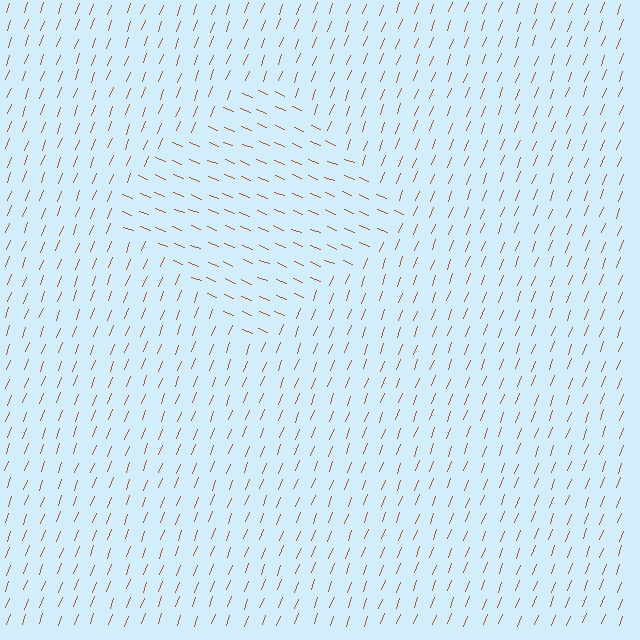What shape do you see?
I see a diamond.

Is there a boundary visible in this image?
Yes, there is a texture boundary formed by a change in line orientation.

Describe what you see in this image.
The image is filled with small brown line segments. A diamond region in the image has lines oriented differently from the surrounding lines, creating a visible texture boundary.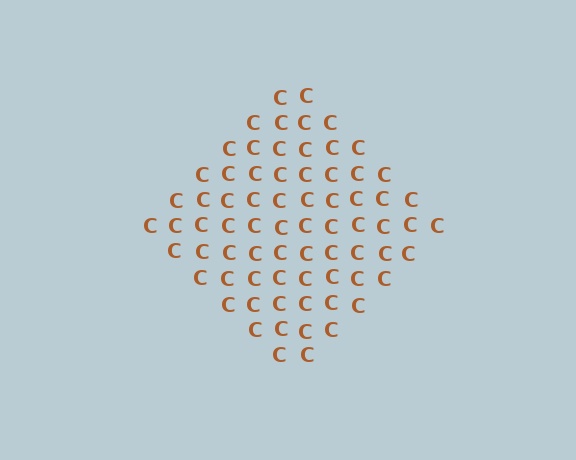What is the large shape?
The large shape is a diamond.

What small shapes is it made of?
It is made of small letter C's.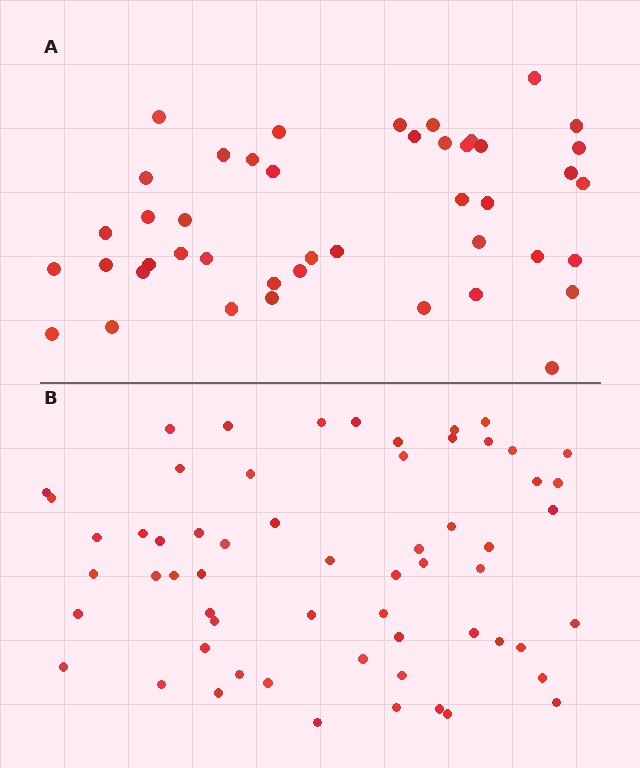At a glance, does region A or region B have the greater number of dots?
Region B (the bottom region) has more dots.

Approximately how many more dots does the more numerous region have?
Region B has approximately 15 more dots than region A.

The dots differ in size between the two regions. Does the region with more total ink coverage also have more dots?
No. Region A has more total ink coverage because its dots are larger, but region B actually contains more individual dots. Total area can be misleading — the number of items is what matters here.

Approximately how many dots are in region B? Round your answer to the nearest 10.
About 60 dots.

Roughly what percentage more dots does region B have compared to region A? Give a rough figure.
About 35% more.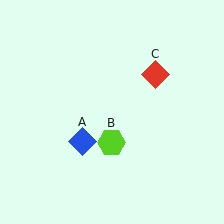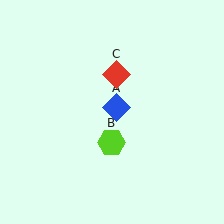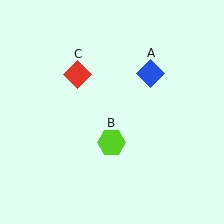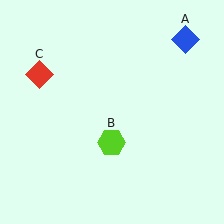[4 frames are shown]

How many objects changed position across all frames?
2 objects changed position: blue diamond (object A), red diamond (object C).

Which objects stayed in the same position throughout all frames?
Lime hexagon (object B) remained stationary.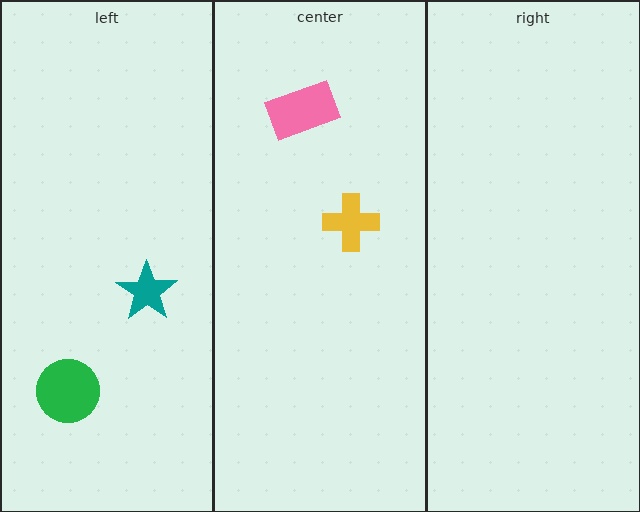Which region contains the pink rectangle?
The center region.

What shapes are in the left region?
The green circle, the teal star.